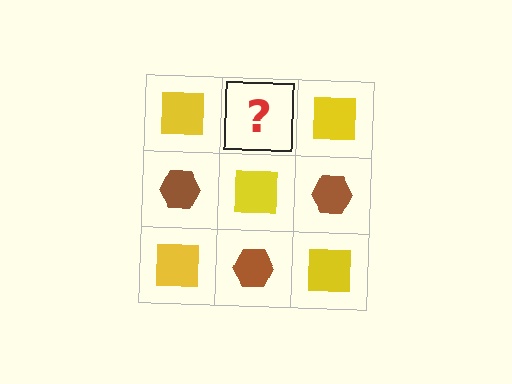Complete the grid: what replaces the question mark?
The question mark should be replaced with a brown hexagon.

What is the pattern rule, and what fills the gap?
The rule is that it alternates yellow square and brown hexagon in a checkerboard pattern. The gap should be filled with a brown hexagon.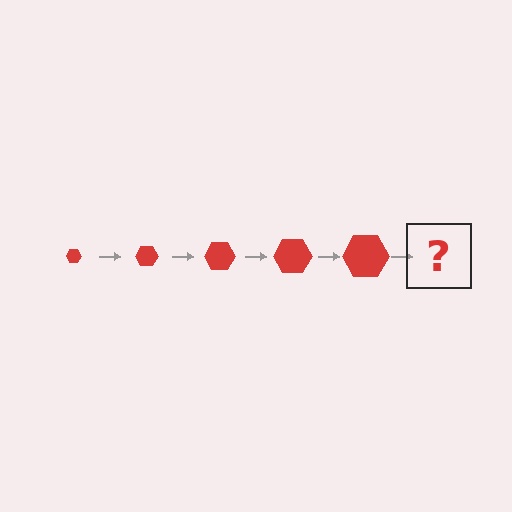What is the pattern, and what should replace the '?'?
The pattern is that the hexagon gets progressively larger each step. The '?' should be a red hexagon, larger than the previous one.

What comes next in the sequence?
The next element should be a red hexagon, larger than the previous one.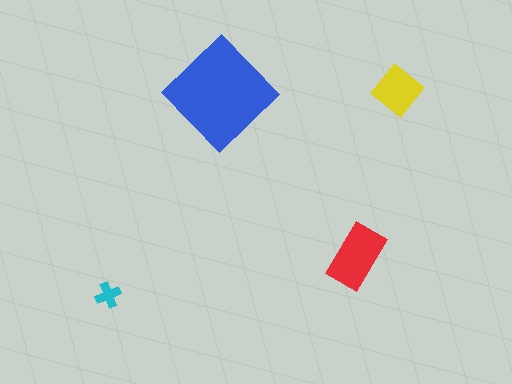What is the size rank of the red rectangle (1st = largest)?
2nd.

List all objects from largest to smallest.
The blue diamond, the red rectangle, the yellow diamond, the cyan cross.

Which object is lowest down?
The cyan cross is bottommost.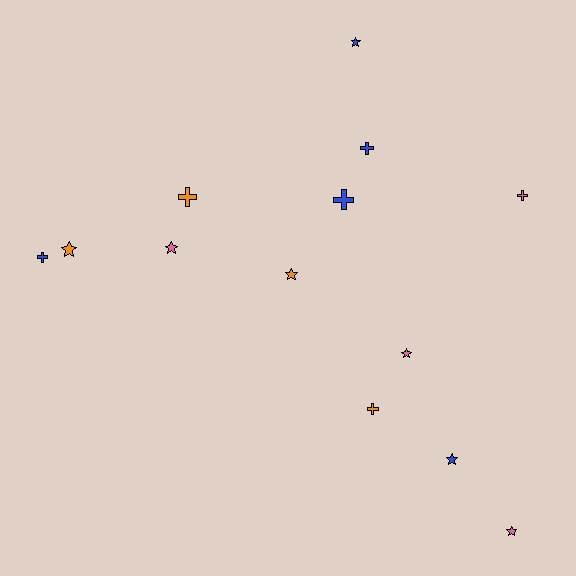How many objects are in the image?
There are 13 objects.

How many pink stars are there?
There are 3 pink stars.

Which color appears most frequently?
Blue, with 5 objects.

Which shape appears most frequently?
Star, with 7 objects.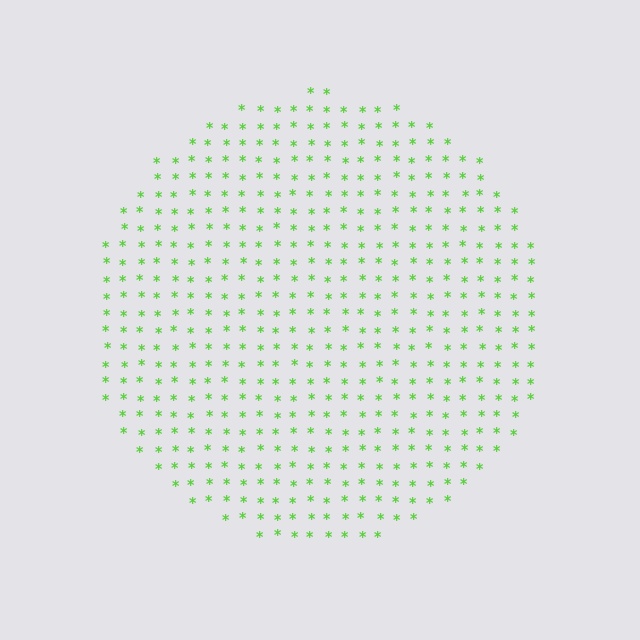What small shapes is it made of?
It is made of small asterisks.